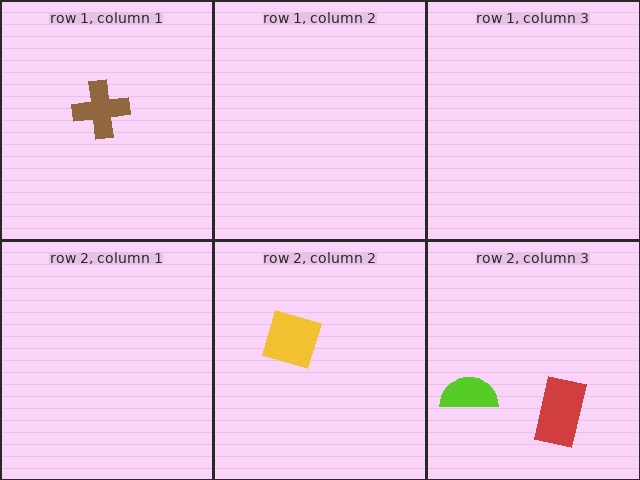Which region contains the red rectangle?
The row 2, column 3 region.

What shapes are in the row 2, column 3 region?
The red rectangle, the lime semicircle.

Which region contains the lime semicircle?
The row 2, column 3 region.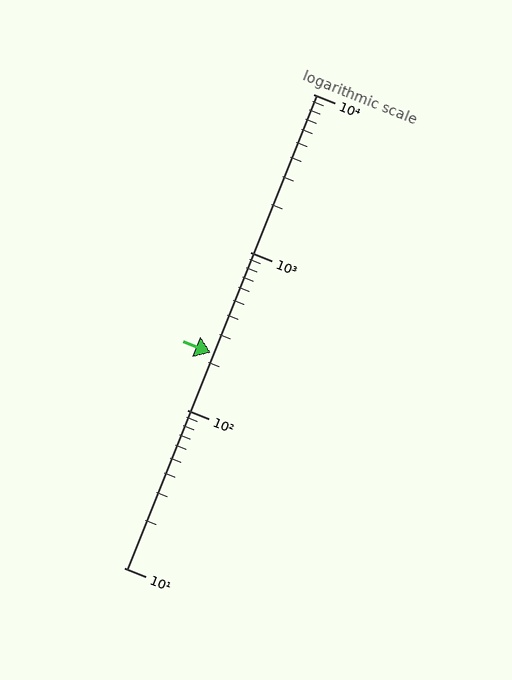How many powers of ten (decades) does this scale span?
The scale spans 3 decades, from 10 to 10000.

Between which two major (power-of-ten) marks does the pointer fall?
The pointer is between 100 and 1000.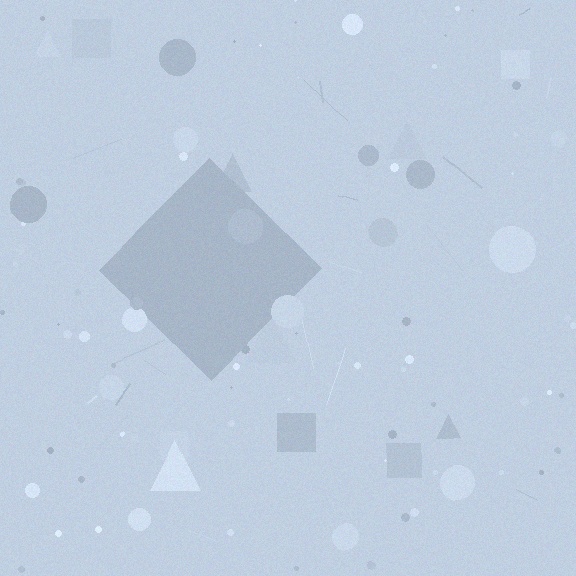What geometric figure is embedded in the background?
A diamond is embedded in the background.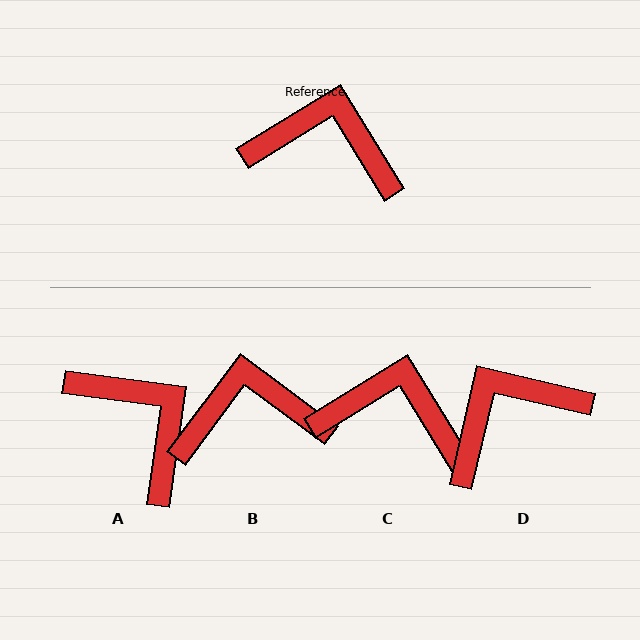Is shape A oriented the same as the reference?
No, it is off by about 39 degrees.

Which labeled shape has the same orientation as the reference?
C.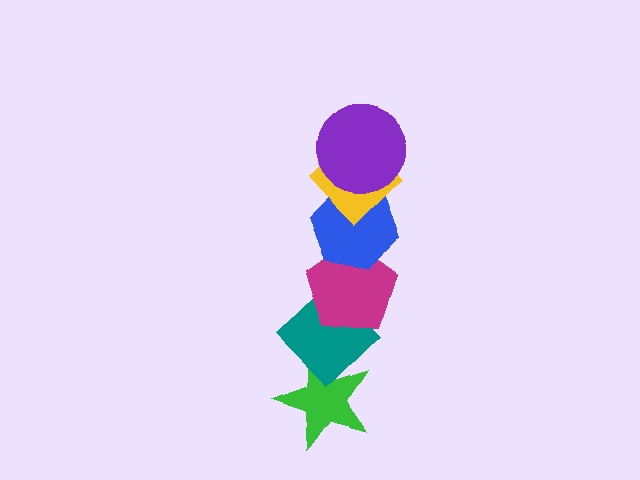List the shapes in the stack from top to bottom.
From top to bottom: the purple circle, the yellow diamond, the blue hexagon, the magenta pentagon, the teal diamond, the green star.